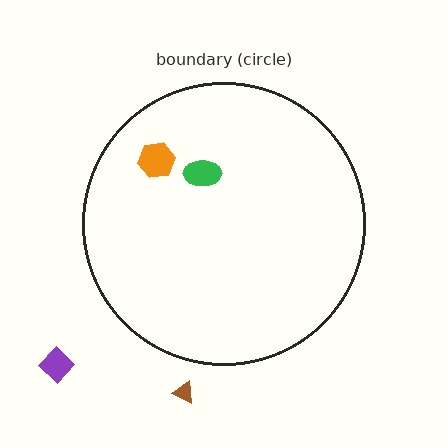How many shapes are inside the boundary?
2 inside, 2 outside.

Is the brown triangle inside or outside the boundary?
Outside.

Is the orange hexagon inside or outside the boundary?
Inside.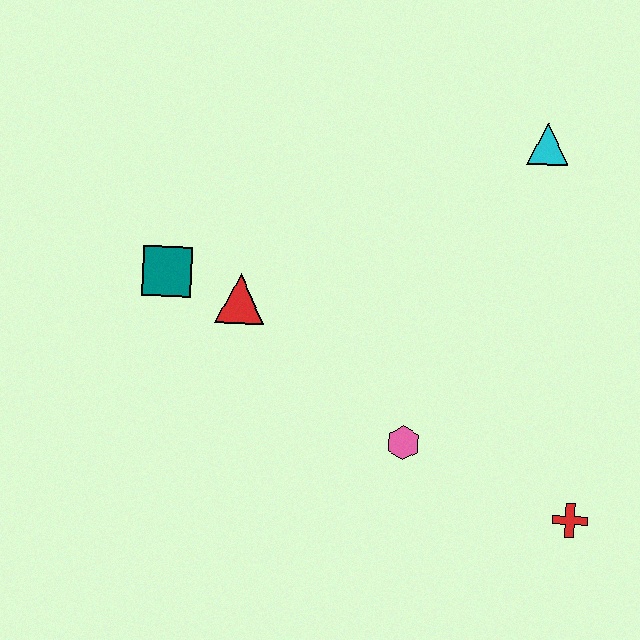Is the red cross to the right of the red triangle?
Yes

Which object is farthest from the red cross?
The teal square is farthest from the red cross.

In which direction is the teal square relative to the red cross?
The teal square is to the left of the red cross.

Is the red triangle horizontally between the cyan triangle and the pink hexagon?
No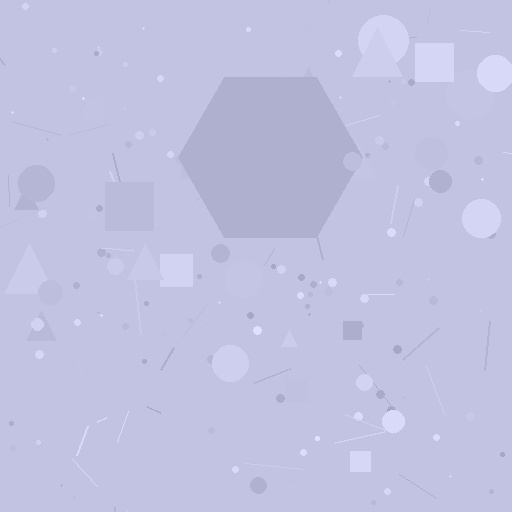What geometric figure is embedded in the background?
A hexagon is embedded in the background.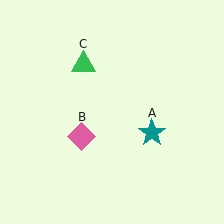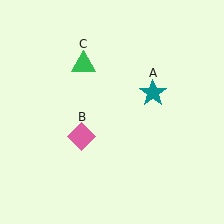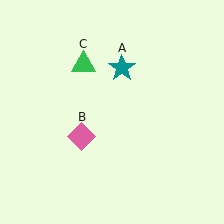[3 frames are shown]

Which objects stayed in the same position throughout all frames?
Pink diamond (object B) and green triangle (object C) remained stationary.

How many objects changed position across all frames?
1 object changed position: teal star (object A).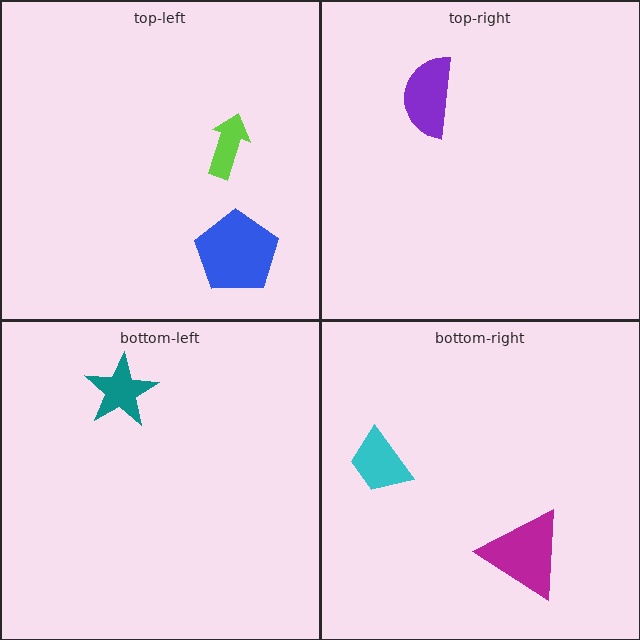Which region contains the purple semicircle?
The top-right region.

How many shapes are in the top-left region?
2.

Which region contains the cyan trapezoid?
The bottom-right region.